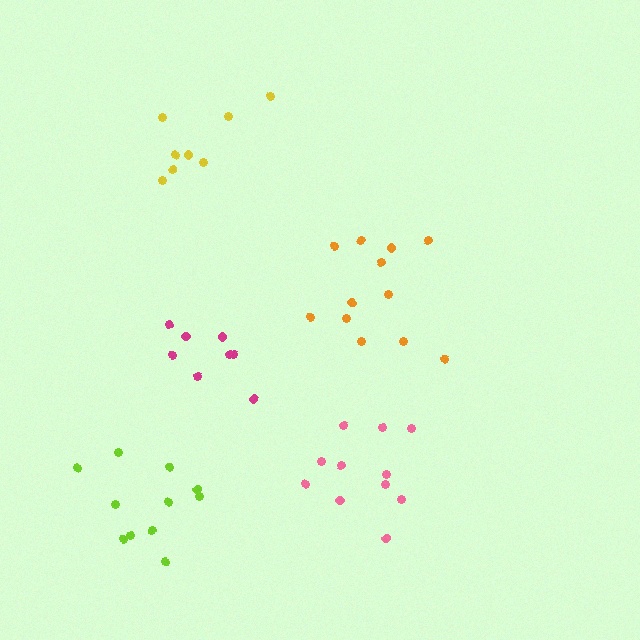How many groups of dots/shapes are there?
There are 5 groups.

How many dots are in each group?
Group 1: 8 dots, Group 2: 12 dots, Group 3: 8 dots, Group 4: 11 dots, Group 5: 11 dots (50 total).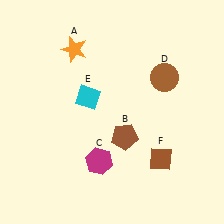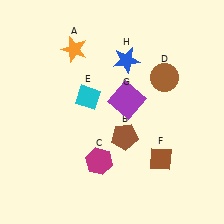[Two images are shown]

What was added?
A purple square (G), a blue star (H) were added in Image 2.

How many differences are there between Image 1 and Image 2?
There are 2 differences between the two images.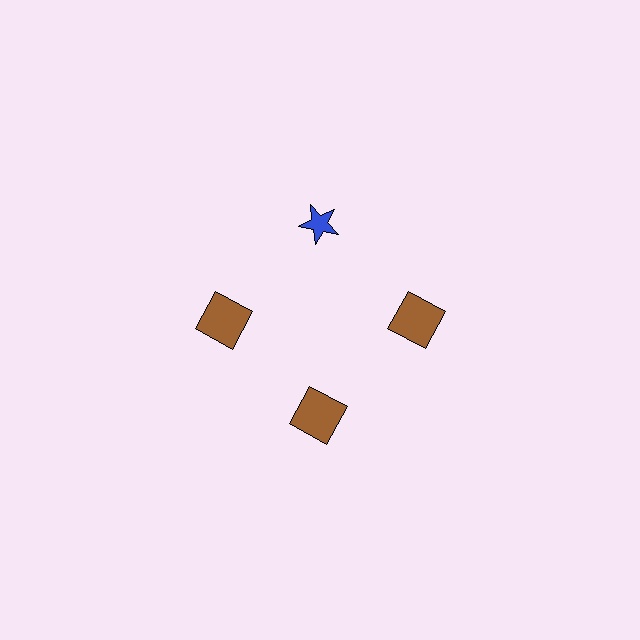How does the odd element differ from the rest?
It differs in both color (blue instead of brown) and shape (star instead of square).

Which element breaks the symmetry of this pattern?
The blue star at roughly the 12 o'clock position breaks the symmetry. All other shapes are brown squares.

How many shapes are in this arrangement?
There are 4 shapes arranged in a ring pattern.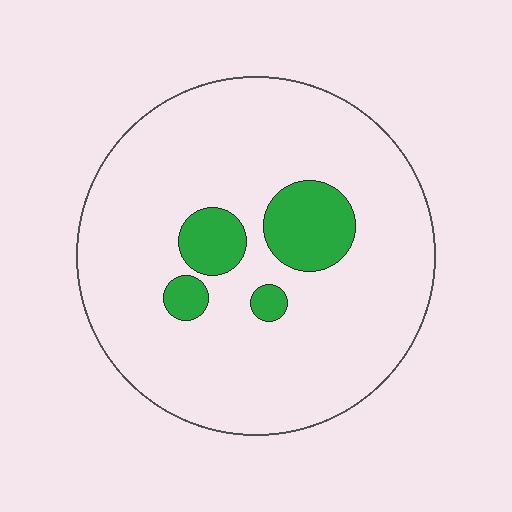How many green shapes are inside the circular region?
4.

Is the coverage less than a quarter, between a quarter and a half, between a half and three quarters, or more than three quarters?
Less than a quarter.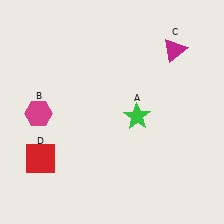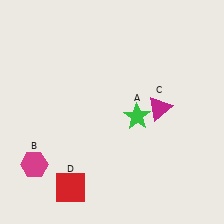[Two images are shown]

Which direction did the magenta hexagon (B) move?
The magenta hexagon (B) moved down.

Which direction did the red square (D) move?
The red square (D) moved right.